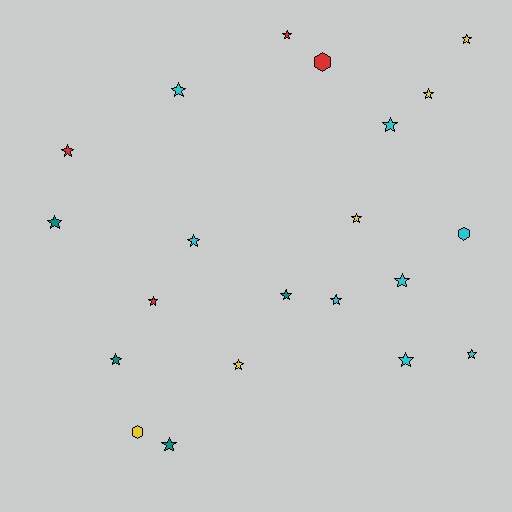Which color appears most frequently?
Cyan, with 8 objects.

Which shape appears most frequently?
Star, with 18 objects.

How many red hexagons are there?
There is 1 red hexagon.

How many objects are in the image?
There are 21 objects.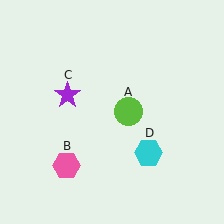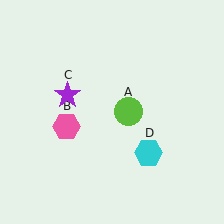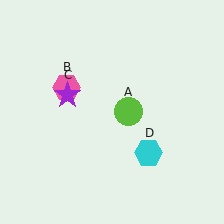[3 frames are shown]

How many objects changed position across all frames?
1 object changed position: pink hexagon (object B).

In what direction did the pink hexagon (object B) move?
The pink hexagon (object B) moved up.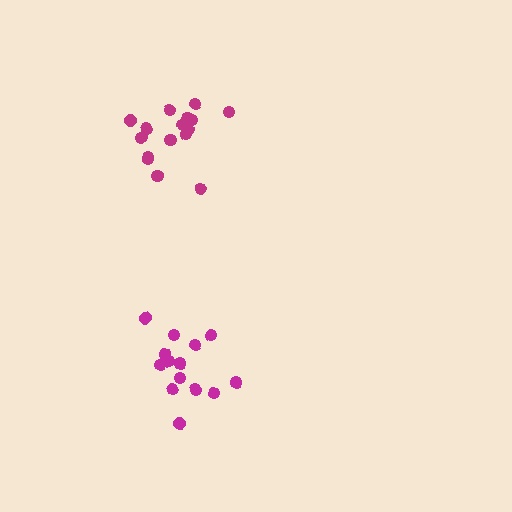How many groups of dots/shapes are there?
There are 2 groups.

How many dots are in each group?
Group 1: 16 dots, Group 2: 14 dots (30 total).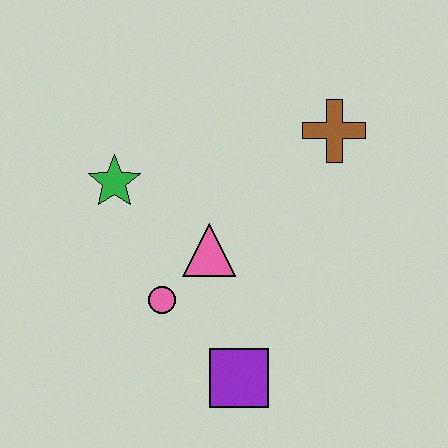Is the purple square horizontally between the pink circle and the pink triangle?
No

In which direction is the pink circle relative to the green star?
The pink circle is below the green star.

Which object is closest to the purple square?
The pink circle is closest to the purple square.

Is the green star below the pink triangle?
No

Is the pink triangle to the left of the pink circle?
No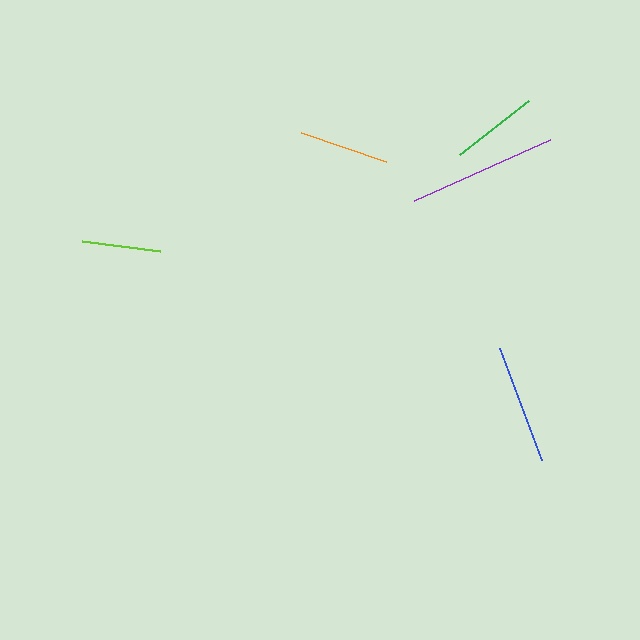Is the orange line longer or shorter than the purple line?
The purple line is longer than the orange line.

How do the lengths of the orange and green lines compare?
The orange and green lines are approximately the same length.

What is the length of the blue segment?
The blue segment is approximately 119 pixels long.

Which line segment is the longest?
The purple line is the longest at approximately 149 pixels.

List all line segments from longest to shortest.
From longest to shortest: purple, blue, orange, green, lime.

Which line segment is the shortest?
The lime line is the shortest at approximately 79 pixels.